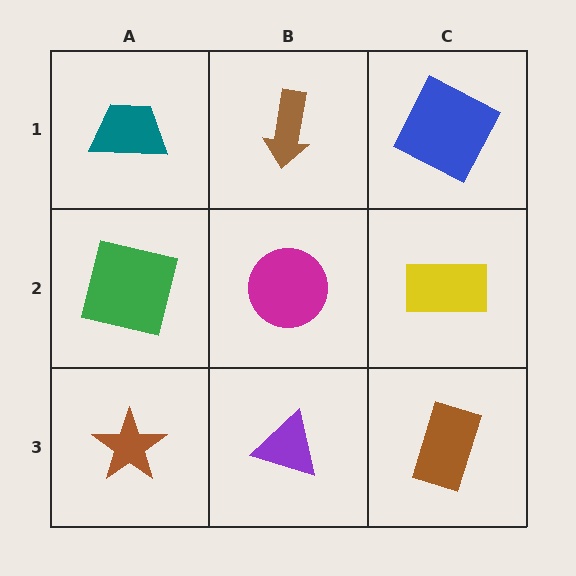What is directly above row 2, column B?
A brown arrow.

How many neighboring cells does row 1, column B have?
3.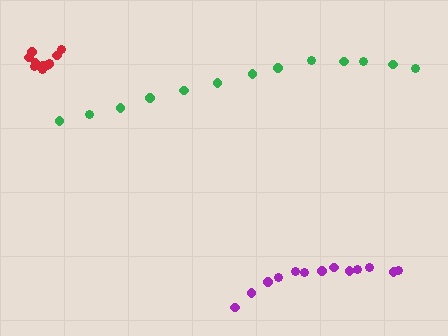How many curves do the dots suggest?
There are 3 distinct paths.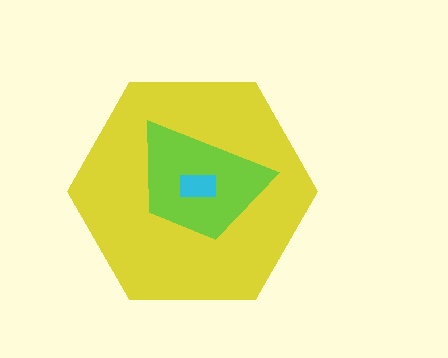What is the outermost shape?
The yellow hexagon.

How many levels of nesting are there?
3.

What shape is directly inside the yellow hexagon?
The lime trapezoid.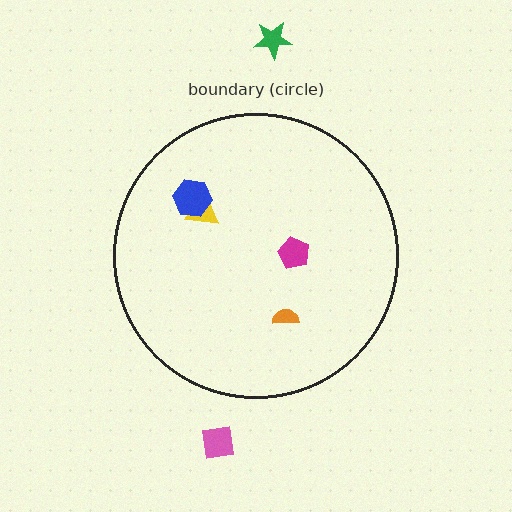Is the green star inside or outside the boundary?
Outside.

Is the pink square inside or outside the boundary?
Outside.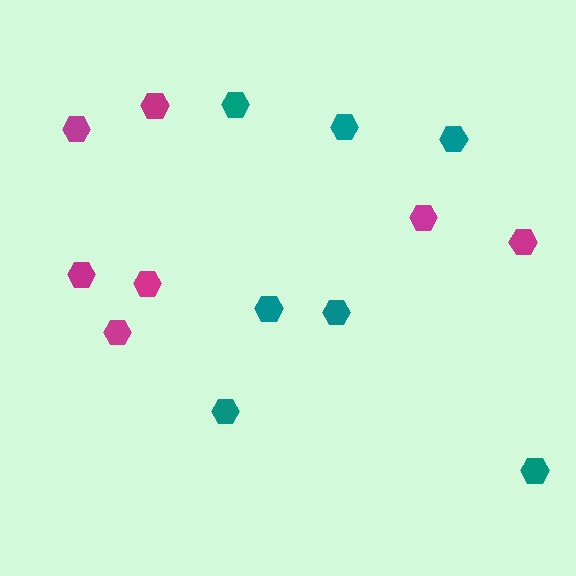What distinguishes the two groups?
There are 2 groups: one group of magenta hexagons (7) and one group of teal hexagons (7).